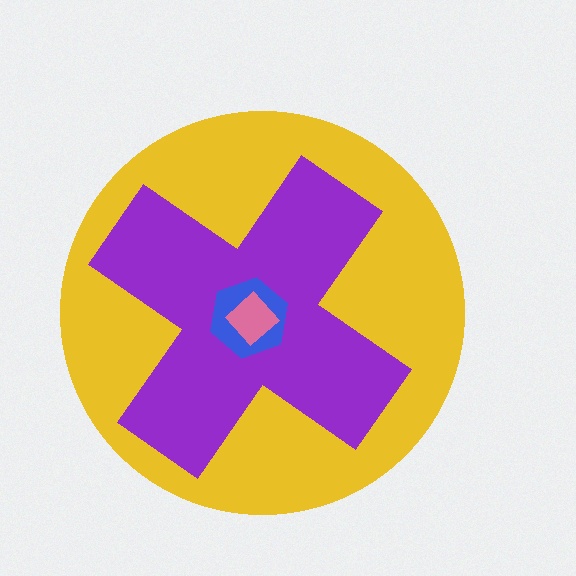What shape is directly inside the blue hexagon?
The pink diamond.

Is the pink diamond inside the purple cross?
Yes.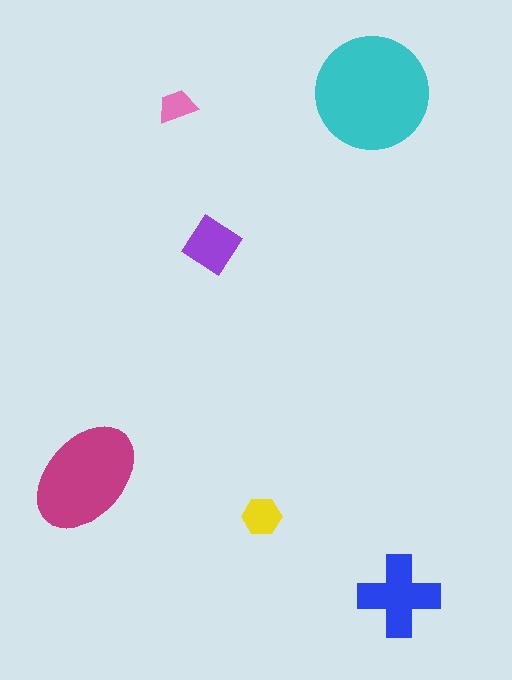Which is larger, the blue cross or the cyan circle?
The cyan circle.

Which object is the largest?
The cyan circle.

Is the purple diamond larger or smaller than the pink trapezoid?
Larger.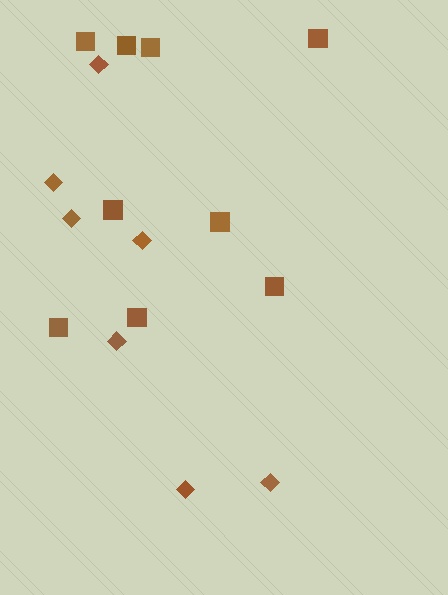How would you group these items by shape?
There are 2 groups: one group of squares (9) and one group of diamonds (7).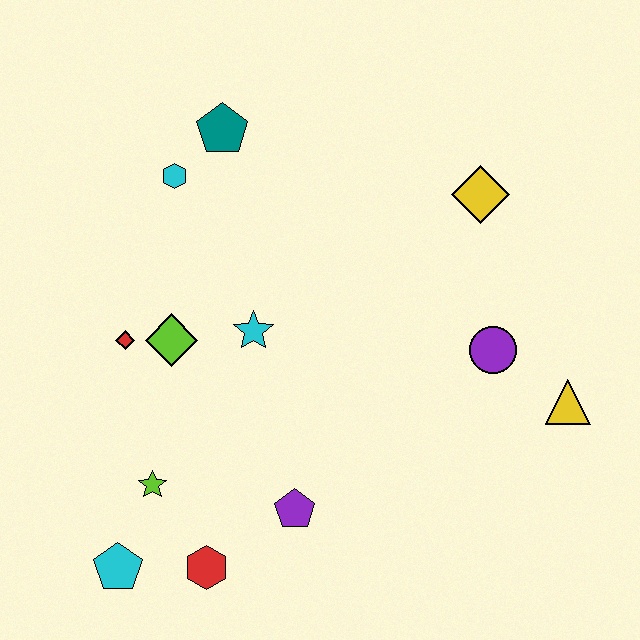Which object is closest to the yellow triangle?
The purple circle is closest to the yellow triangle.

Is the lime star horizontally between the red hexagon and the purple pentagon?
No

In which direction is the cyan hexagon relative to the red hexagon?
The cyan hexagon is above the red hexagon.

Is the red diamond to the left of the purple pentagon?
Yes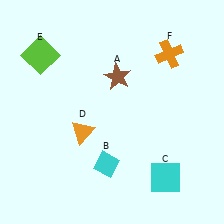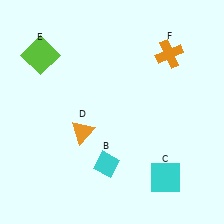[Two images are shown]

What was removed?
The brown star (A) was removed in Image 2.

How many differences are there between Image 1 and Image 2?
There is 1 difference between the two images.